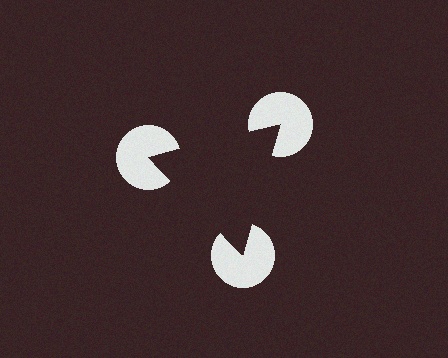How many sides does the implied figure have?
3 sides.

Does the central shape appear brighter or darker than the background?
It typically appears slightly darker than the background, even though no actual brightness change is drawn.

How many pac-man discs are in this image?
There are 3 — one at each vertex of the illusory triangle.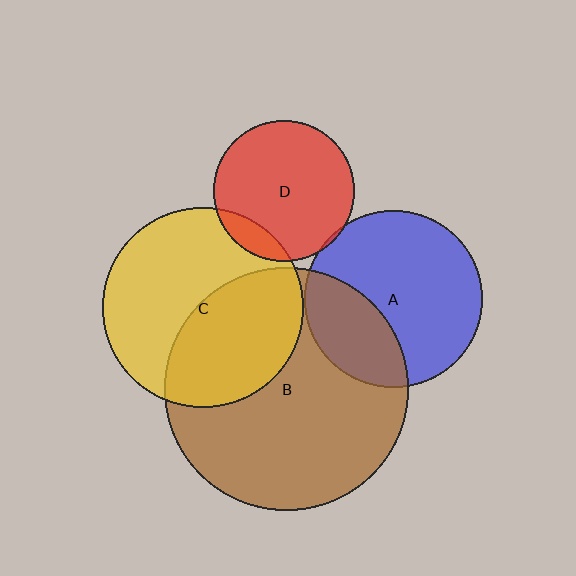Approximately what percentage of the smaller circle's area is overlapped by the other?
Approximately 10%.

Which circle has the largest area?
Circle B (brown).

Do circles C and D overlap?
Yes.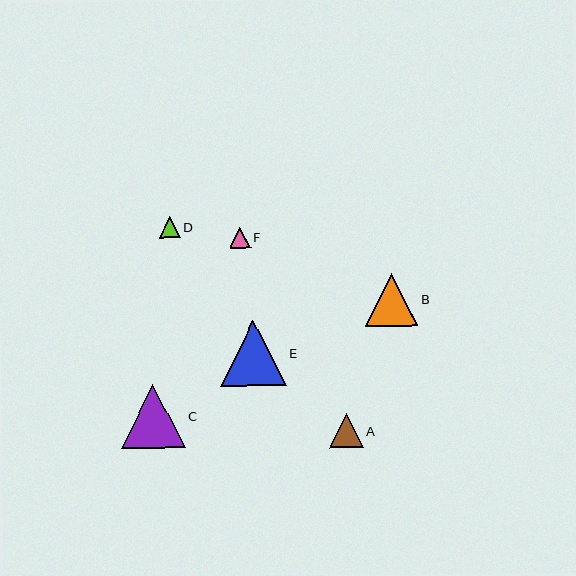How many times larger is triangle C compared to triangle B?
Triangle C is approximately 1.2 times the size of triangle B.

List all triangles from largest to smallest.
From largest to smallest: E, C, B, A, D, F.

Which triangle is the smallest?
Triangle F is the smallest with a size of approximately 21 pixels.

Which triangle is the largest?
Triangle E is the largest with a size of approximately 65 pixels.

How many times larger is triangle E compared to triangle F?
Triangle E is approximately 3.2 times the size of triangle F.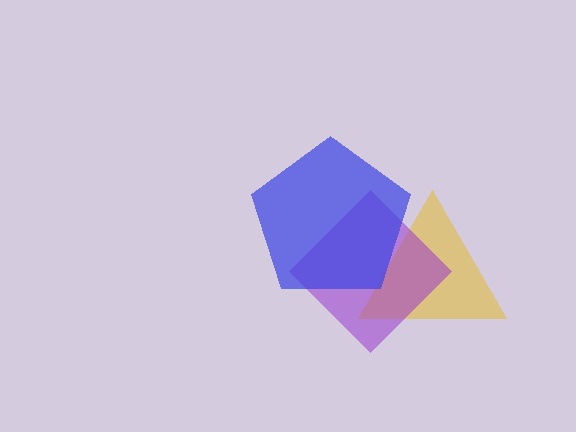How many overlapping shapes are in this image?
There are 3 overlapping shapes in the image.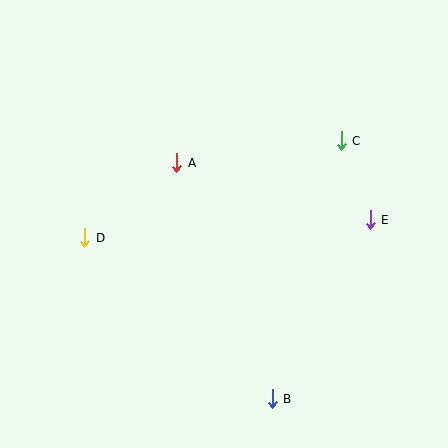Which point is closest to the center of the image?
Point A at (177, 163) is closest to the center.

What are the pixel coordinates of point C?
Point C is at (341, 141).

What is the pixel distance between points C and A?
The distance between C and A is 166 pixels.